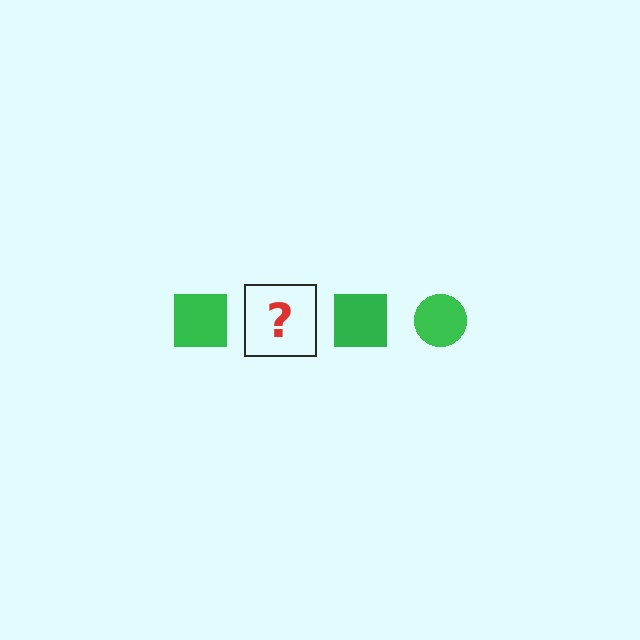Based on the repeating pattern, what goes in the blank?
The blank should be a green circle.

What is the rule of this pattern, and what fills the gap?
The rule is that the pattern cycles through square, circle shapes in green. The gap should be filled with a green circle.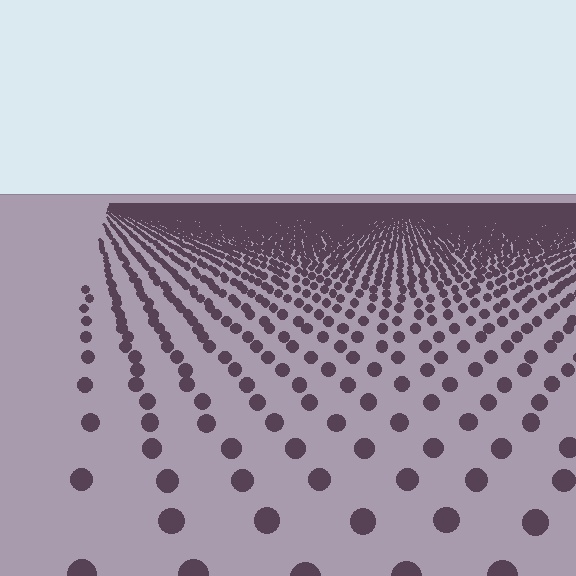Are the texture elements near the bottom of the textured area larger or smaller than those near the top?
Larger. Near the bottom, elements are closer to the viewer and appear at a bigger on-screen size.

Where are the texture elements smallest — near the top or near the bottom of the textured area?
Near the top.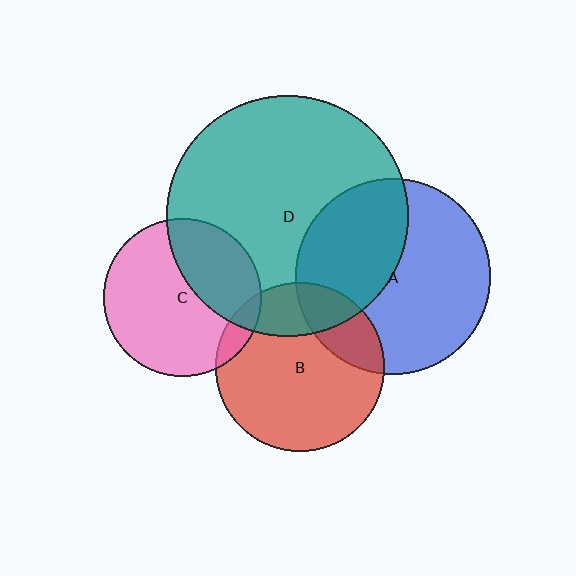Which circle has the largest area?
Circle D (teal).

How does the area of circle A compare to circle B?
Approximately 1.3 times.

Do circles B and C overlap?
Yes.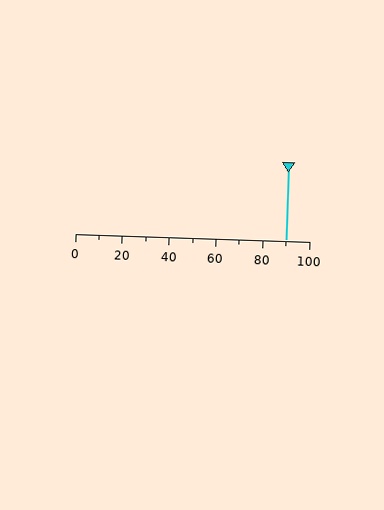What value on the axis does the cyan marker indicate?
The marker indicates approximately 90.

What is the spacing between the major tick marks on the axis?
The major ticks are spaced 20 apart.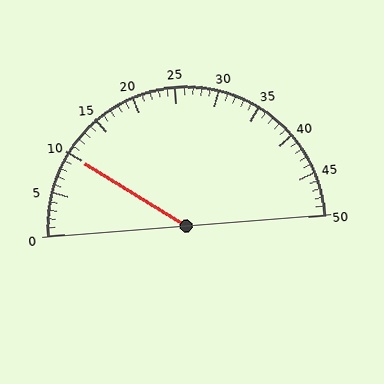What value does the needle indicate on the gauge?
The needle indicates approximately 10.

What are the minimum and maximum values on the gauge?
The gauge ranges from 0 to 50.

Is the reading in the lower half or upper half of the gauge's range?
The reading is in the lower half of the range (0 to 50).